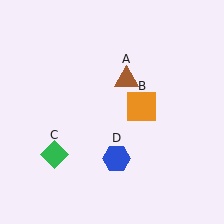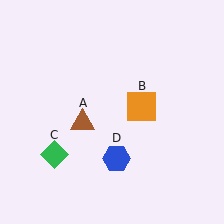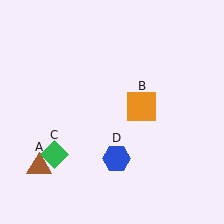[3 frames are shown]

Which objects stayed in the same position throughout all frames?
Orange square (object B) and green diamond (object C) and blue hexagon (object D) remained stationary.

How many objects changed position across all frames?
1 object changed position: brown triangle (object A).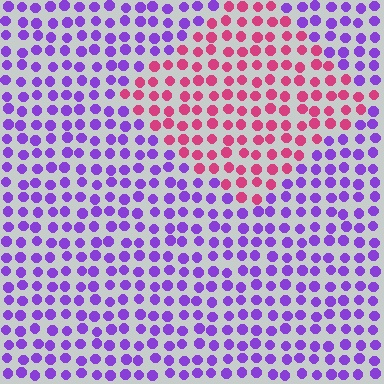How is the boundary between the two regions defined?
The boundary is defined purely by a slight shift in hue (about 65 degrees). Spacing, size, and orientation are identical on both sides.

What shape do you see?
I see a diamond.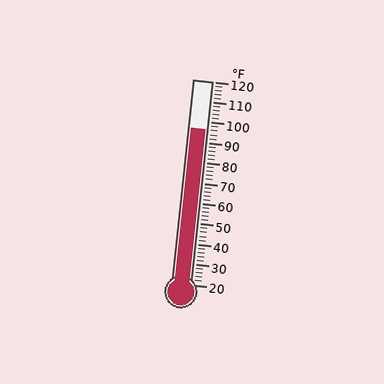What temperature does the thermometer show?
The thermometer shows approximately 96°F.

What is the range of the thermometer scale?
The thermometer scale ranges from 20°F to 120°F.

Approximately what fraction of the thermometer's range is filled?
The thermometer is filled to approximately 75% of its range.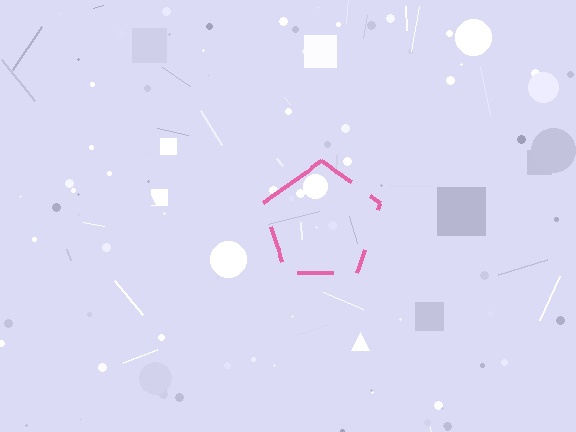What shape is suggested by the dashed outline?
The dashed outline suggests a pentagon.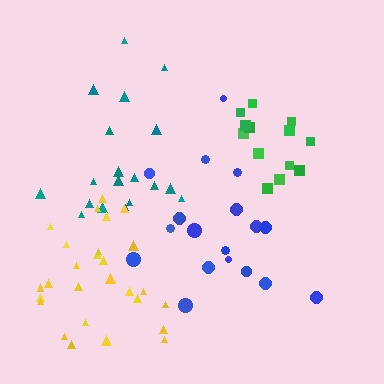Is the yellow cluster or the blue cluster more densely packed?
Yellow.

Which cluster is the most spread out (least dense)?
Blue.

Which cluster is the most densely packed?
Yellow.